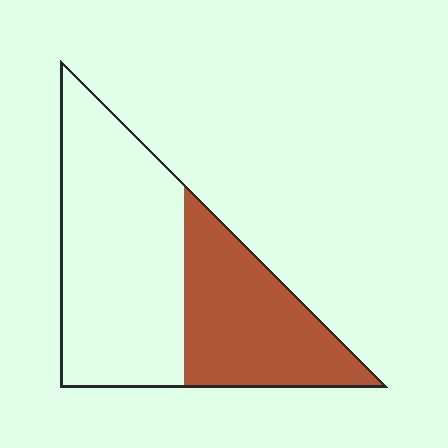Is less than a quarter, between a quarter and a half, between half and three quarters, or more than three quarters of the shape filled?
Between a quarter and a half.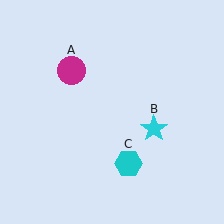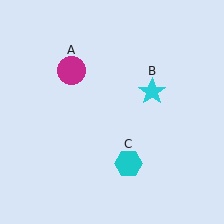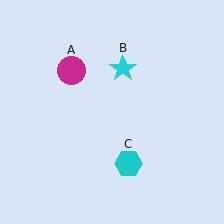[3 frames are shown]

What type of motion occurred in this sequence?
The cyan star (object B) rotated counterclockwise around the center of the scene.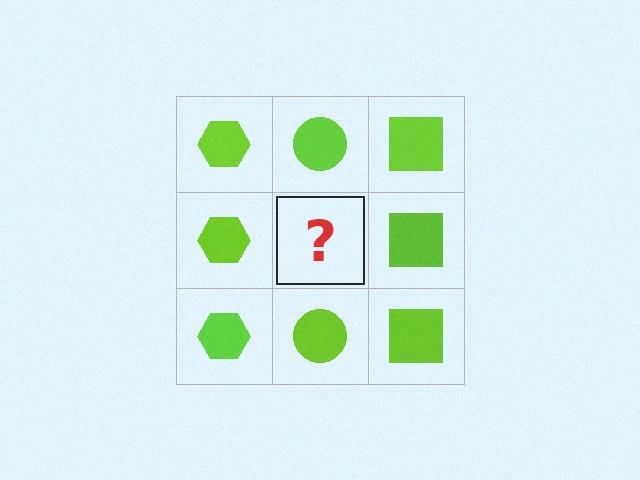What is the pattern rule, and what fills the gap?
The rule is that each column has a consistent shape. The gap should be filled with a lime circle.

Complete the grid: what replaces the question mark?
The question mark should be replaced with a lime circle.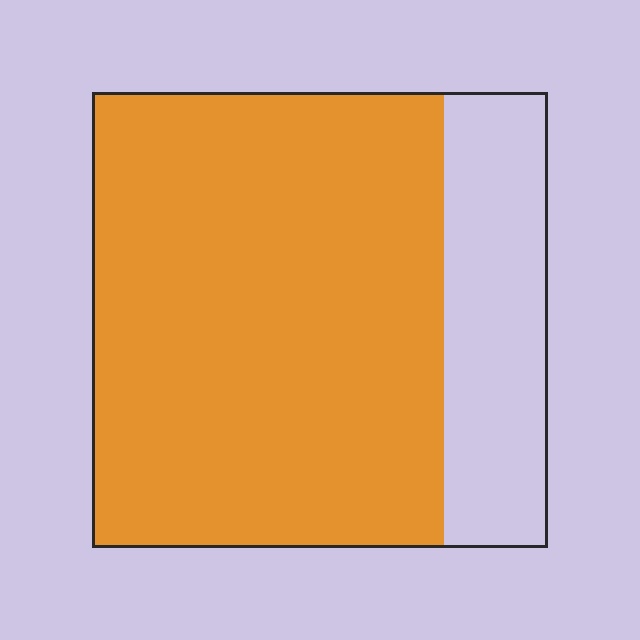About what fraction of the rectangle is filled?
About three quarters (3/4).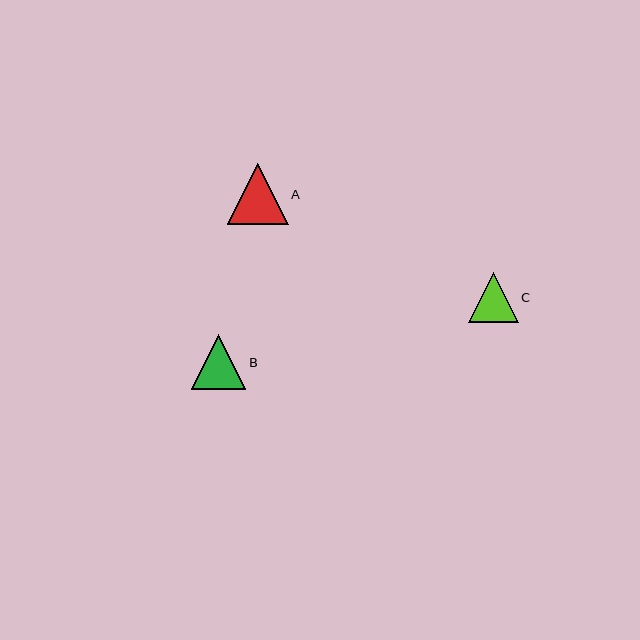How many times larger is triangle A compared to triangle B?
Triangle A is approximately 1.1 times the size of triangle B.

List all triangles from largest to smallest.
From largest to smallest: A, B, C.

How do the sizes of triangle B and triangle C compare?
Triangle B and triangle C are approximately the same size.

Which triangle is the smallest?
Triangle C is the smallest with a size of approximately 50 pixels.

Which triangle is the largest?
Triangle A is the largest with a size of approximately 61 pixels.